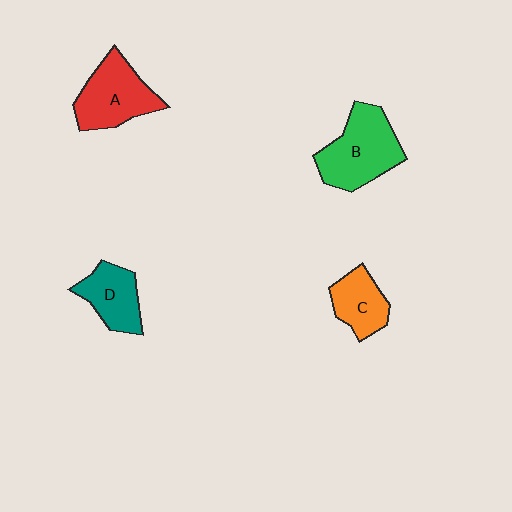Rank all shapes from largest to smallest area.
From largest to smallest: B (green), A (red), D (teal), C (orange).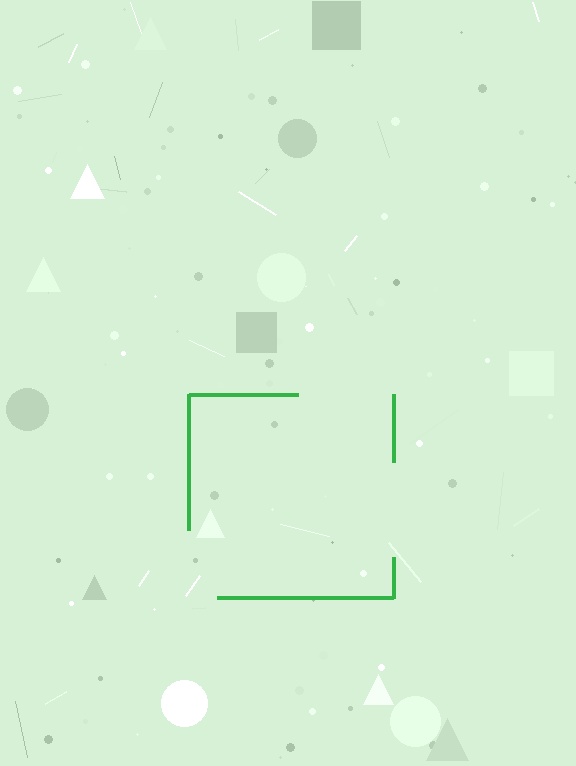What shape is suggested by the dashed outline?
The dashed outline suggests a square.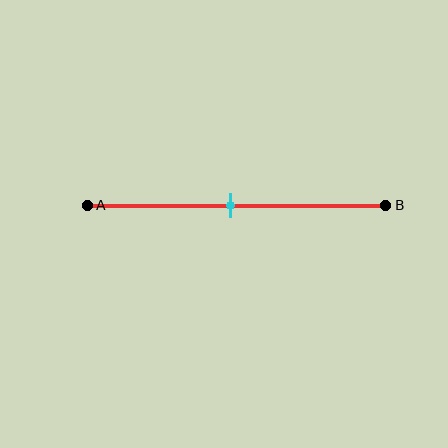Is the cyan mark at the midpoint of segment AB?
Yes, the mark is approximately at the midpoint.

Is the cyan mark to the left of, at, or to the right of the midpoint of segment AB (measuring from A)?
The cyan mark is approximately at the midpoint of segment AB.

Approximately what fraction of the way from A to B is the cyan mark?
The cyan mark is approximately 50% of the way from A to B.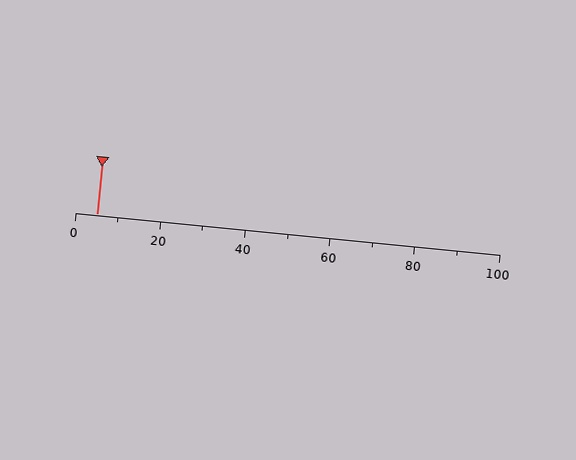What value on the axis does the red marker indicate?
The marker indicates approximately 5.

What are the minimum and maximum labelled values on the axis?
The axis runs from 0 to 100.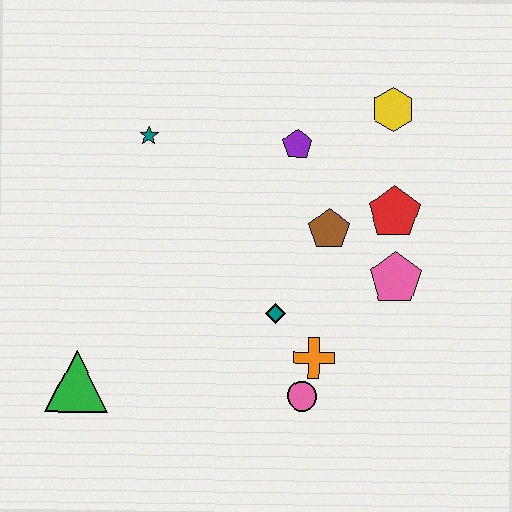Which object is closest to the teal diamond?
The orange cross is closest to the teal diamond.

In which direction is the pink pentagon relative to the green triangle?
The pink pentagon is to the right of the green triangle.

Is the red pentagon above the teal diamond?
Yes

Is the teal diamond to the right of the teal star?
Yes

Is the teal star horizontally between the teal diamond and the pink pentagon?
No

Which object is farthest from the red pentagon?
The green triangle is farthest from the red pentagon.